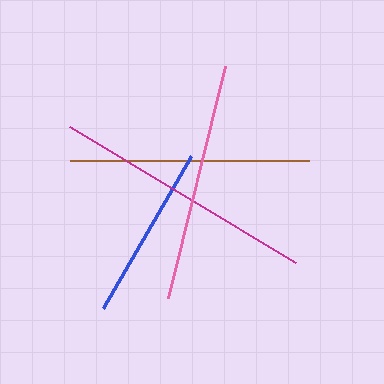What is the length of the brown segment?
The brown segment is approximately 240 pixels long.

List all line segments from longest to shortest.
From longest to shortest: magenta, brown, pink, blue.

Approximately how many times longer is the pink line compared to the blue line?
The pink line is approximately 1.4 times the length of the blue line.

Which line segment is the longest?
The magenta line is the longest at approximately 264 pixels.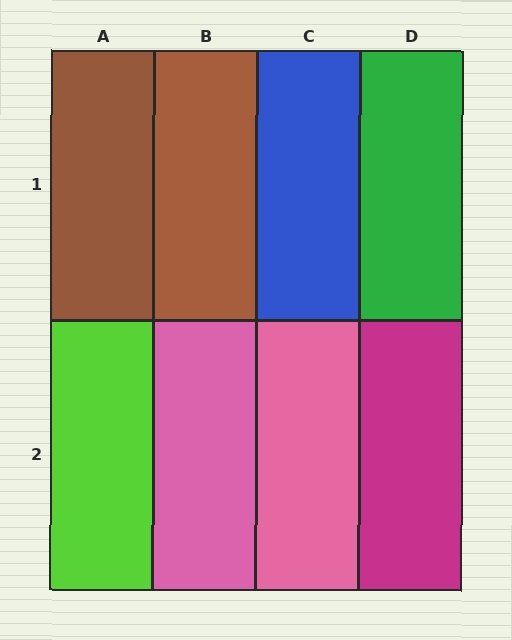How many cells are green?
1 cell is green.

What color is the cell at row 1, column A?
Brown.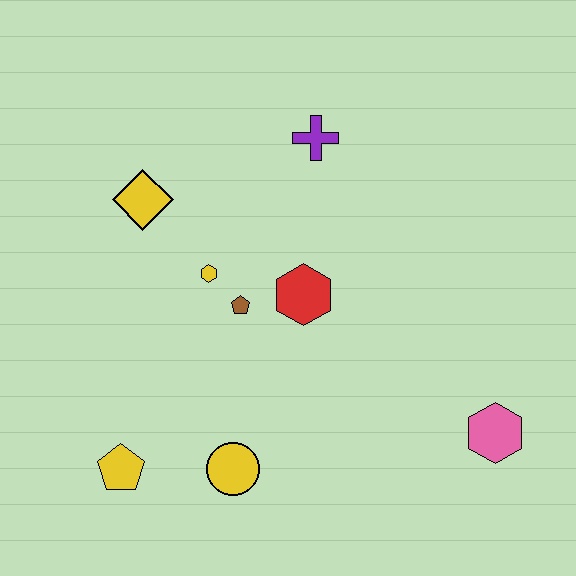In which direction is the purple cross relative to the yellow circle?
The purple cross is above the yellow circle.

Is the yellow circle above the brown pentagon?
No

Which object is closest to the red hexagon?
The brown pentagon is closest to the red hexagon.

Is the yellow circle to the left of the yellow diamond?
No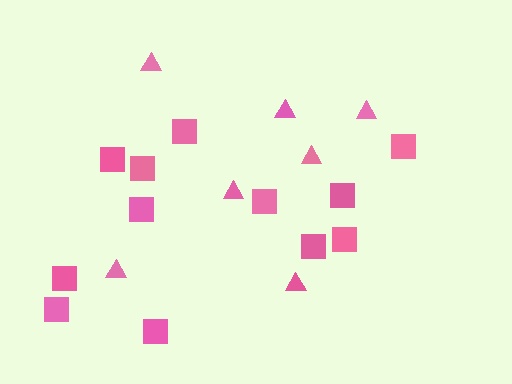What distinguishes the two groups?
There are 2 groups: one group of triangles (7) and one group of squares (12).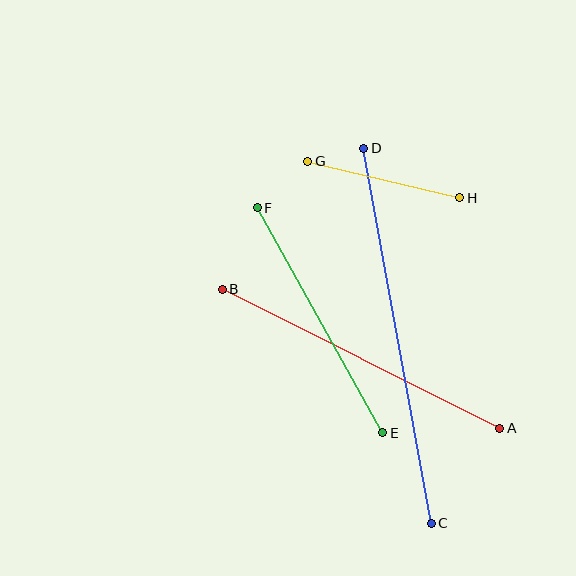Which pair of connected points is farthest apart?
Points C and D are farthest apart.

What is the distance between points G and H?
The distance is approximately 156 pixels.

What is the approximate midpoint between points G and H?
The midpoint is at approximately (384, 179) pixels.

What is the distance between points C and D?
The distance is approximately 381 pixels.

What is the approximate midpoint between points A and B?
The midpoint is at approximately (361, 359) pixels.